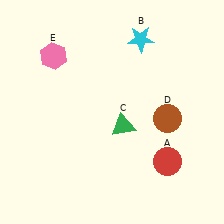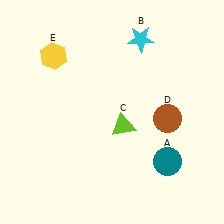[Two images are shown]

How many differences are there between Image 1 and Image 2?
There are 3 differences between the two images.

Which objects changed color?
A changed from red to teal. C changed from green to lime. E changed from pink to yellow.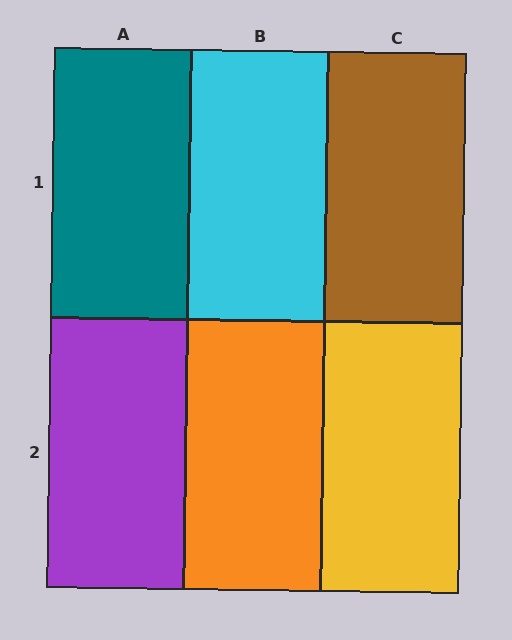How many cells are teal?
1 cell is teal.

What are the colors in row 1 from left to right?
Teal, cyan, brown.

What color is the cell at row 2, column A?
Purple.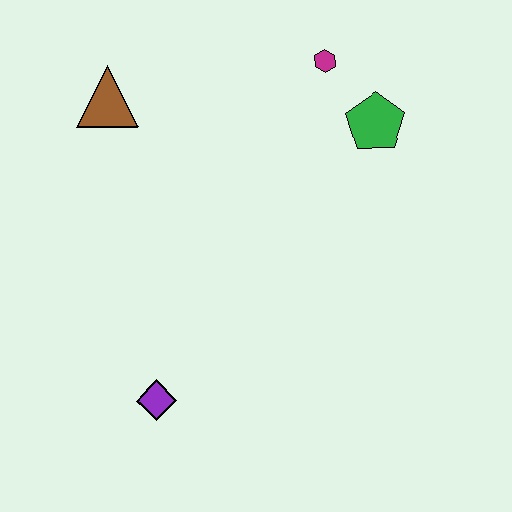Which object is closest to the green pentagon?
The magenta hexagon is closest to the green pentagon.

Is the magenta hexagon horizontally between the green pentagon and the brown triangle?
Yes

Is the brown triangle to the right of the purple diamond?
No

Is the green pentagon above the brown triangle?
No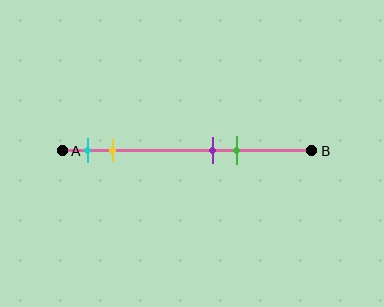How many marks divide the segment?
There are 4 marks dividing the segment.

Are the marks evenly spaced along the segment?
No, the marks are not evenly spaced.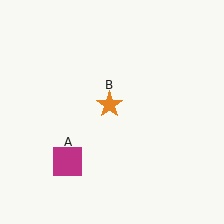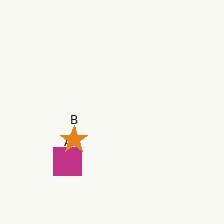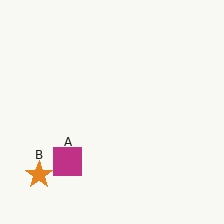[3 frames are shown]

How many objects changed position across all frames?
1 object changed position: orange star (object B).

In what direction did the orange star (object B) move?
The orange star (object B) moved down and to the left.